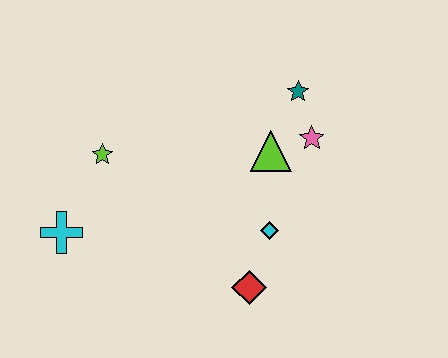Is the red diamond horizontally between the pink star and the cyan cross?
Yes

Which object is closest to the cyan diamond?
The red diamond is closest to the cyan diamond.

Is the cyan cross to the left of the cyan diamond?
Yes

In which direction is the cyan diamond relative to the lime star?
The cyan diamond is to the right of the lime star.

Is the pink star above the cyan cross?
Yes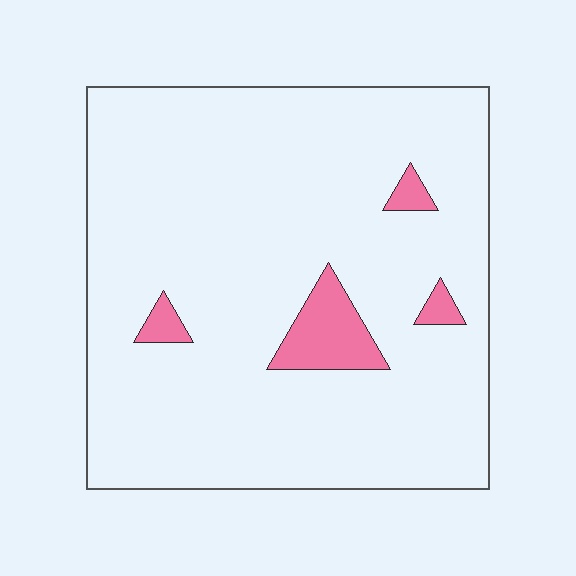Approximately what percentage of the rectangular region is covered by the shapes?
Approximately 5%.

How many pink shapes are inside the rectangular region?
4.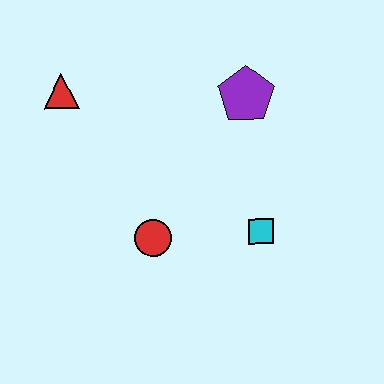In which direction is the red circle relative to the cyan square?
The red circle is to the left of the cyan square.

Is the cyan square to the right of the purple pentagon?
Yes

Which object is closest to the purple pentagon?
The cyan square is closest to the purple pentagon.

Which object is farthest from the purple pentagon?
The red triangle is farthest from the purple pentagon.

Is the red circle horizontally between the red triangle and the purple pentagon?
Yes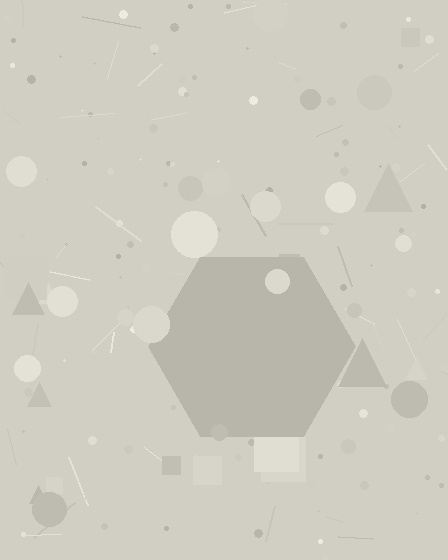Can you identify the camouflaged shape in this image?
The camouflaged shape is a hexagon.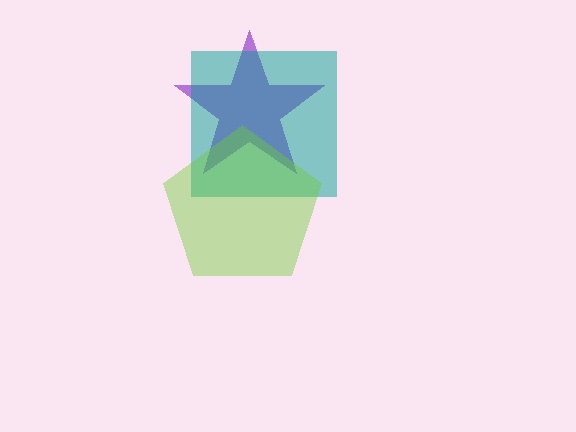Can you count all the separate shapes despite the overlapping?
Yes, there are 3 separate shapes.